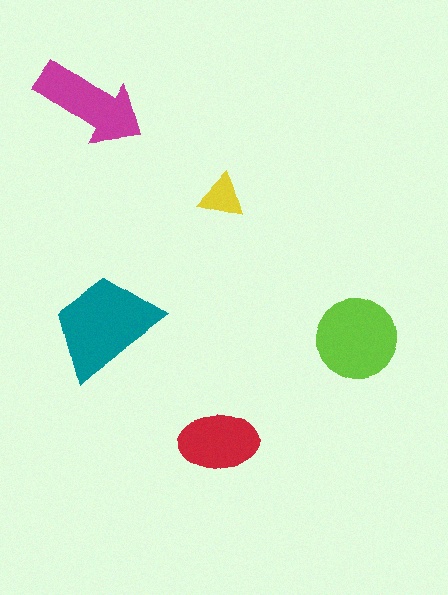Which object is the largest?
The teal trapezoid.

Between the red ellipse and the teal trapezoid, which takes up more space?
The teal trapezoid.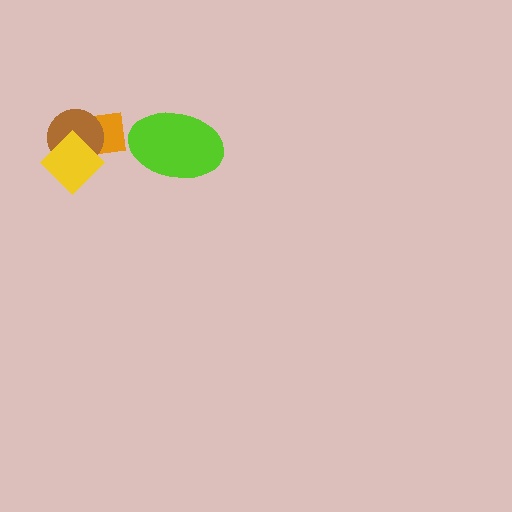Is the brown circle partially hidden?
Yes, it is partially covered by another shape.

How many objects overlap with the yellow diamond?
2 objects overlap with the yellow diamond.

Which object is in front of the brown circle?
The yellow diamond is in front of the brown circle.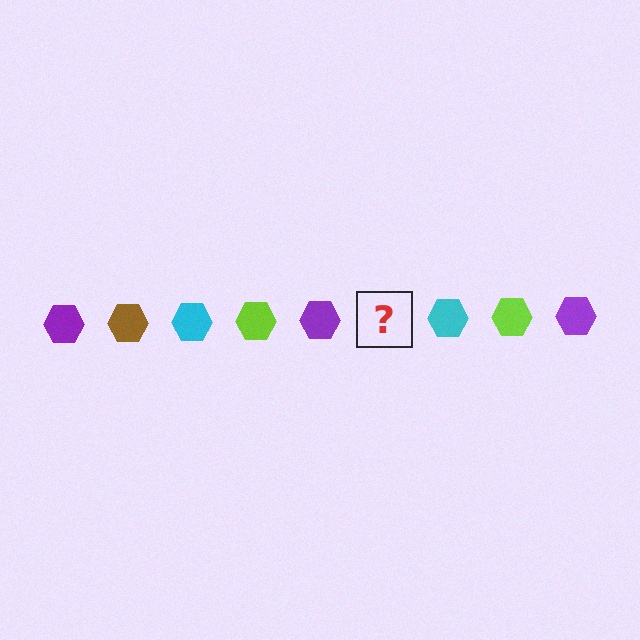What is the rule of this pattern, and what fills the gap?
The rule is that the pattern cycles through purple, brown, cyan, lime hexagons. The gap should be filled with a brown hexagon.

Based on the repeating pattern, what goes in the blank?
The blank should be a brown hexagon.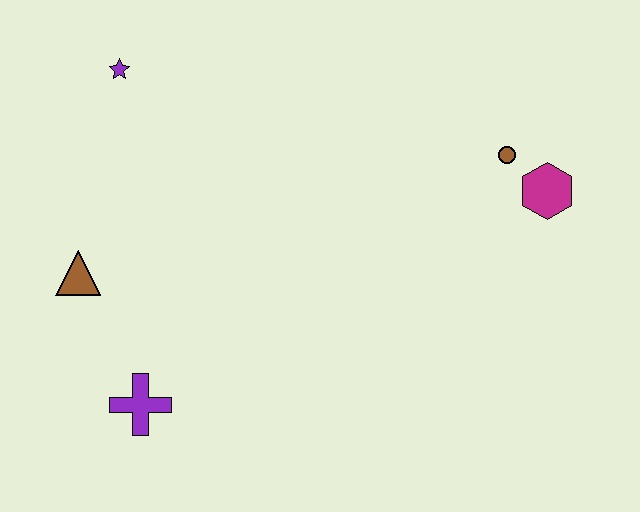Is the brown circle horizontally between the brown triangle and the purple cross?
No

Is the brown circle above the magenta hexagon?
Yes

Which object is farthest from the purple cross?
The magenta hexagon is farthest from the purple cross.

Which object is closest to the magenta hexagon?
The brown circle is closest to the magenta hexagon.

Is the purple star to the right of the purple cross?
No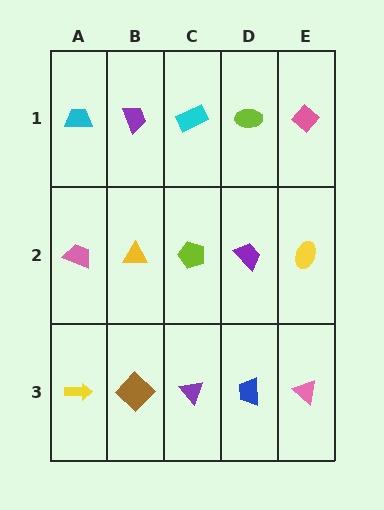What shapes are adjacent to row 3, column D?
A purple trapezoid (row 2, column D), a purple triangle (row 3, column C), a pink triangle (row 3, column E).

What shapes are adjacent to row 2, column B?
A purple trapezoid (row 1, column B), a brown diamond (row 3, column B), a pink trapezoid (row 2, column A), a lime pentagon (row 2, column C).